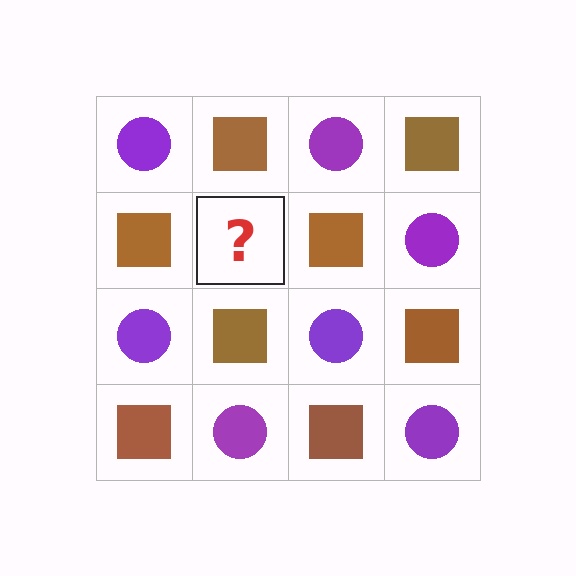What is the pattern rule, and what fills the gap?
The rule is that it alternates purple circle and brown square in a checkerboard pattern. The gap should be filled with a purple circle.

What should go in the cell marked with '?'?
The missing cell should contain a purple circle.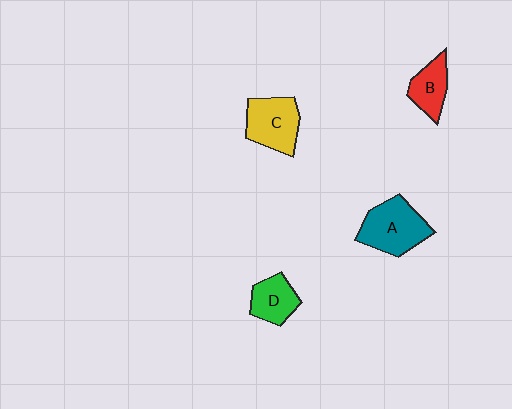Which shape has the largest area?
Shape A (teal).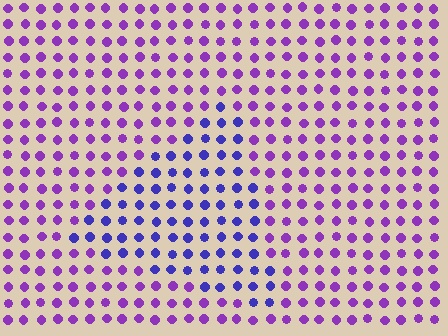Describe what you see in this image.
The image is filled with small purple elements in a uniform arrangement. A triangle-shaped region is visible where the elements are tinted to a slightly different hue, forming a subtle color boundary.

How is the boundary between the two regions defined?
The boundary is defined purely by a slight shift in hue (about 37 degrees). Spacing, size, and orientation are identical on both sides.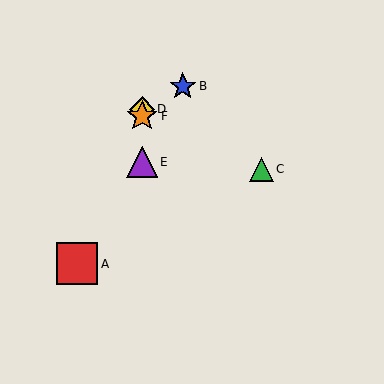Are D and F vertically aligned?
Yes, both are at x≈142.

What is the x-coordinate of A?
Object A is at x≈77.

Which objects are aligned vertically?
Objects D, E, F are aligned vertically.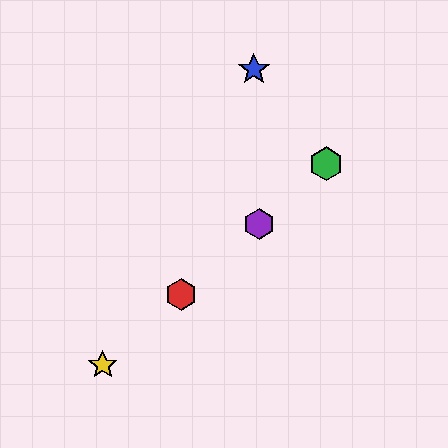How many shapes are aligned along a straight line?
4 shapes (the red hexagon, the green hexagon, the yellow star, the purple hexagon) are aligned along a straight line.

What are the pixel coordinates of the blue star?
The blue star is at (254, 69).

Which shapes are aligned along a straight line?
The red hexagon, the green hexagon, the yellow star, the purple hexagon are aligned along a straight line.